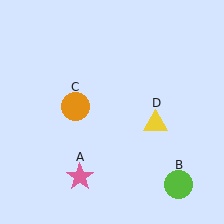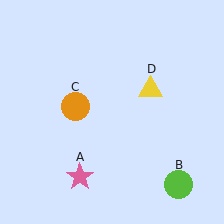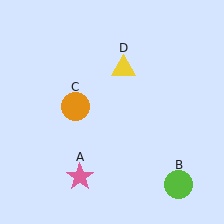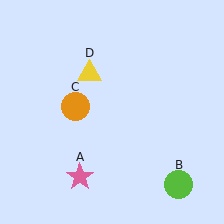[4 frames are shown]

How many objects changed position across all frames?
1 object changed position: yellow triangle (object D).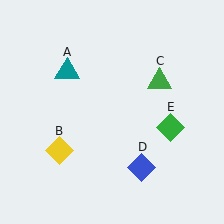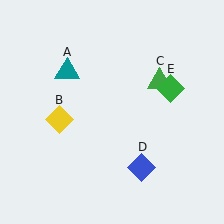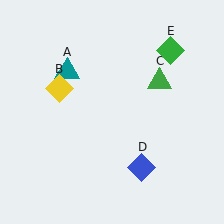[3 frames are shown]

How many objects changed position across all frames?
2 objects changed position: yellow diamond (object B), green diamond (object E).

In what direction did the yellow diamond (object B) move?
The yellow diamond (object B) moved up.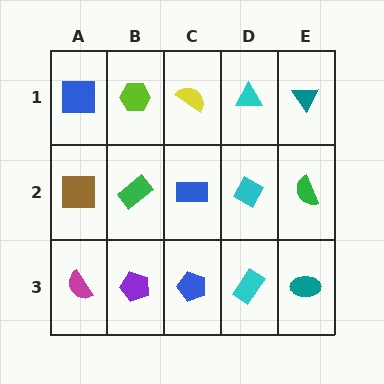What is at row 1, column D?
A cyan triangle.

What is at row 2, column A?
A brown square.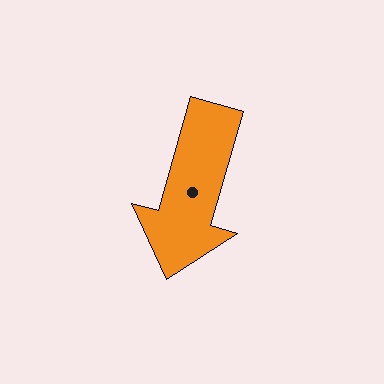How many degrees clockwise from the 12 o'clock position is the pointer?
Approximately 196 degrees.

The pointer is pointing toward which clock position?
Roughly 7 o'clock.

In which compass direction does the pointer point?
South.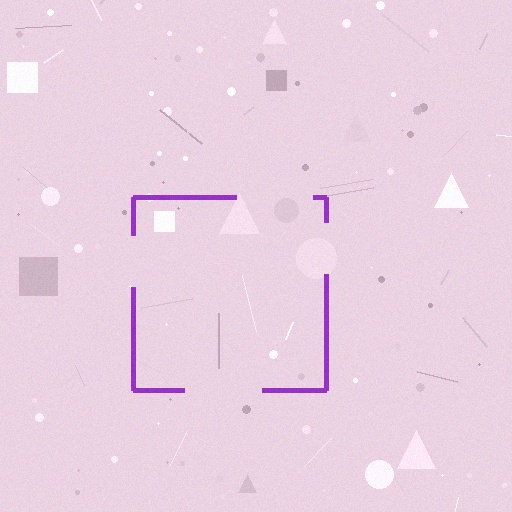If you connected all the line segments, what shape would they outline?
They would outline a square.